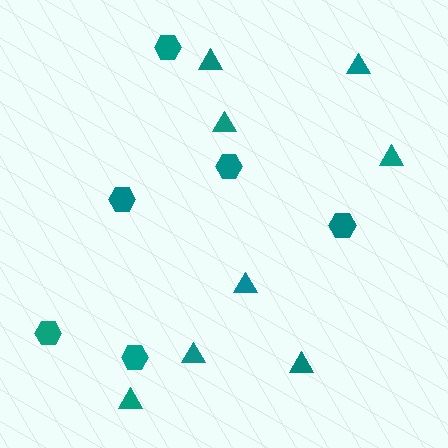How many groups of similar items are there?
There are 2 groups: one group of triangles (8) and one group of hexagons (6).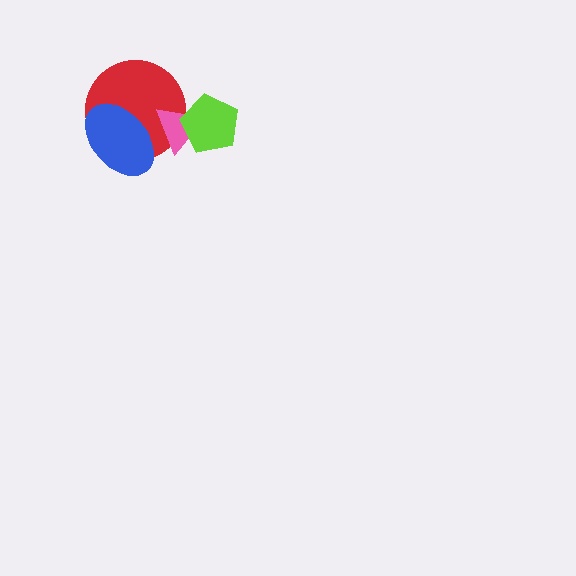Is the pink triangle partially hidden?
Yes, it is partially covered by another shape.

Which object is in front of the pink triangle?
The lime pentagon is in front of the pink triangle.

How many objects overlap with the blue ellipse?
2 objects overlap with the blue ellipse.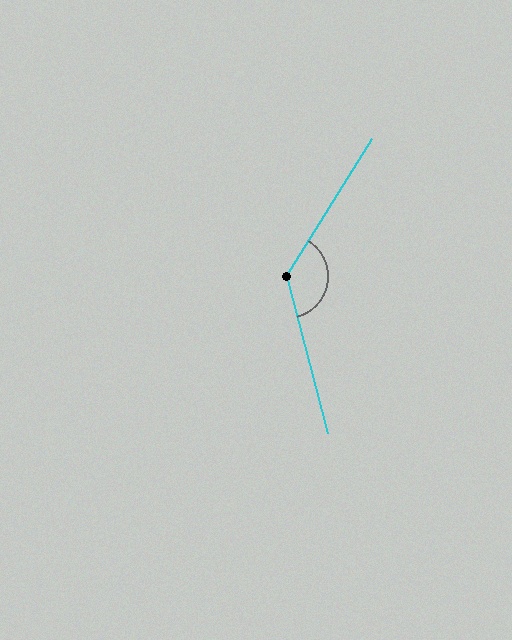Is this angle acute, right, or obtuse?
It is obtuse.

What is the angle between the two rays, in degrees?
Approximately 133 degrees.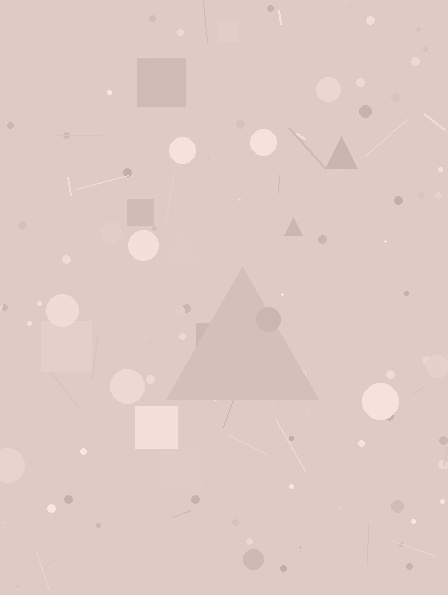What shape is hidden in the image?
A triangle is hidden in the image.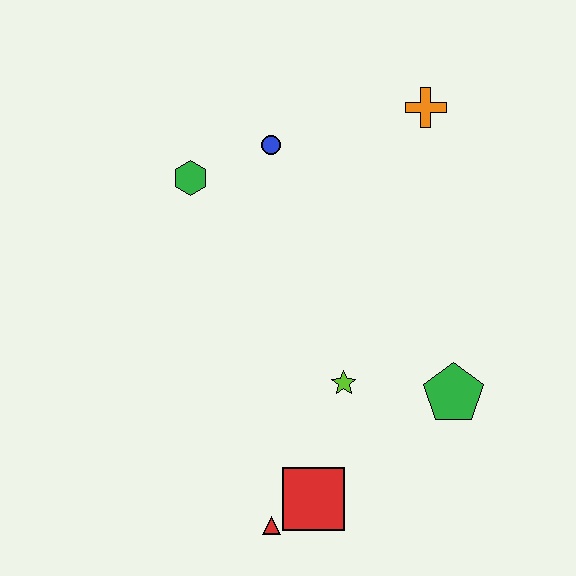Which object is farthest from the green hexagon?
The red triangle is farthest from the green hexagon.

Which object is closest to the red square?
The red triangle is closest to the red square.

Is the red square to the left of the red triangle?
No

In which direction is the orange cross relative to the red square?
The orange cross is above the red square.